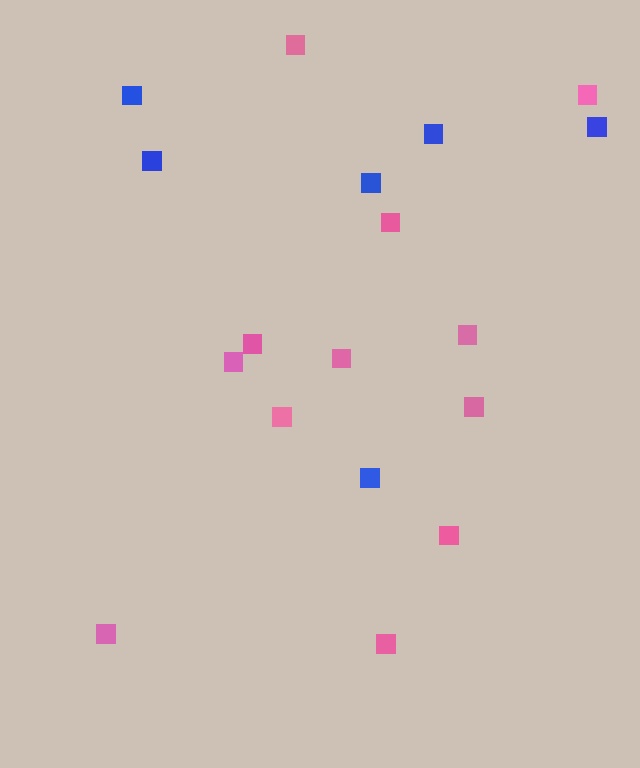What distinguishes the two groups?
There are 2 groups: one group of pink squares (12) and one group of blue squares (6).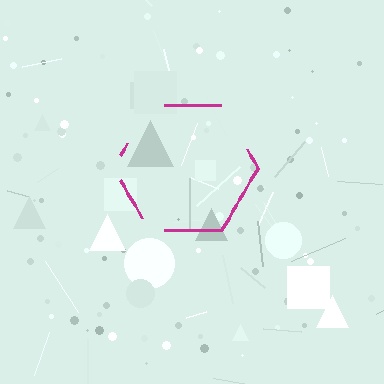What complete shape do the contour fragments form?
The contour fragments form a hexagon.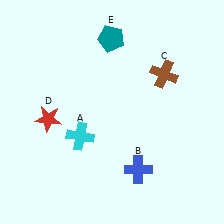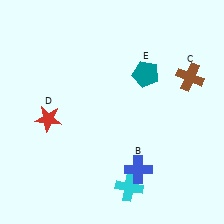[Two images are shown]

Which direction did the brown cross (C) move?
The brown cross (C) moved right.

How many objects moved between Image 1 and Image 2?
3 objects moved between the two images.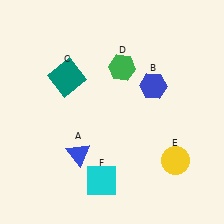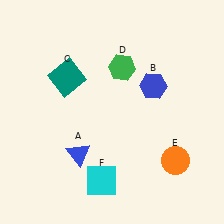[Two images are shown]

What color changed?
The circle (E) changed from yellow in Image 1 to orange in Image 2.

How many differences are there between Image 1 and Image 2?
There is 1 difference between the two images.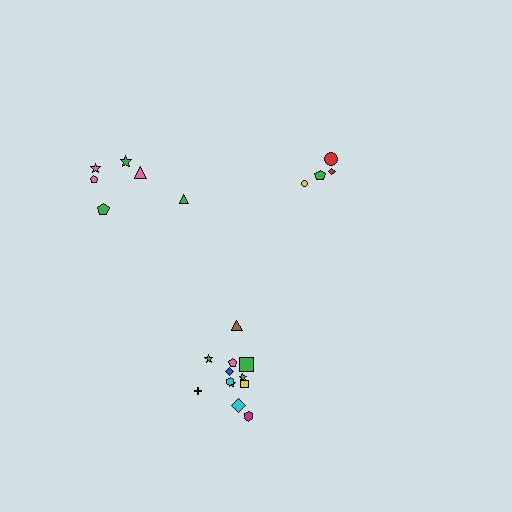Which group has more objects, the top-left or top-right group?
The top-left group.